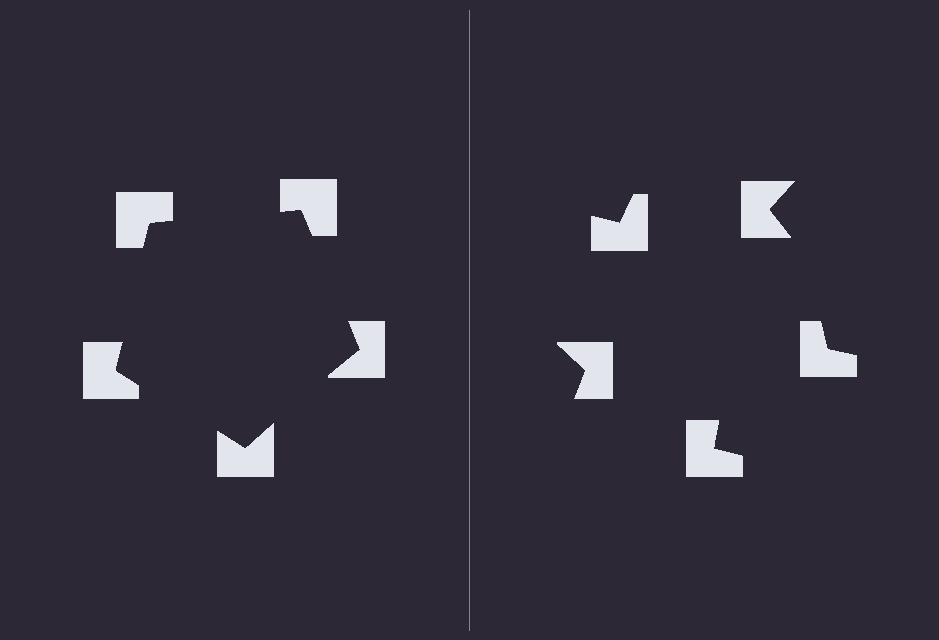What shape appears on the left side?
An illusory pentagon.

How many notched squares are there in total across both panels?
10 — 5 on each side.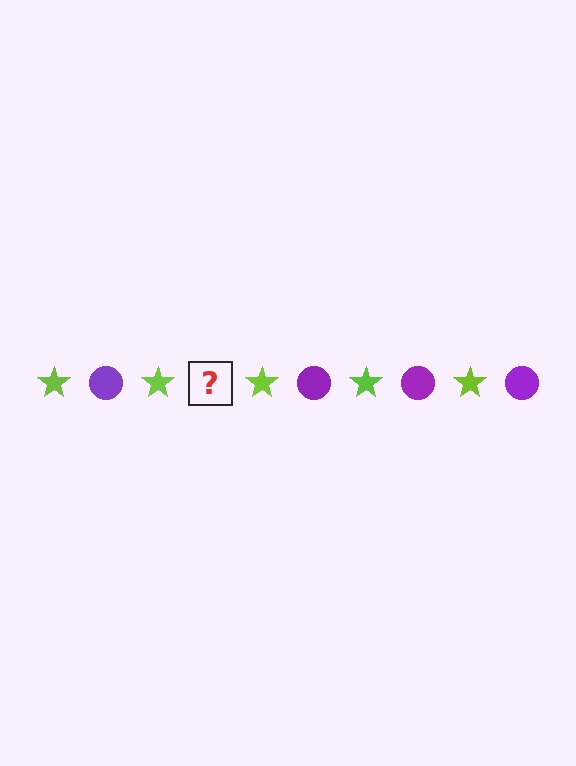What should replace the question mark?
The question mark should be replaced with a purple circle.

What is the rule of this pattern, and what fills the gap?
The rule is that the pattern alternates between lime star and purple circle. The gap should be filled with a purple circle.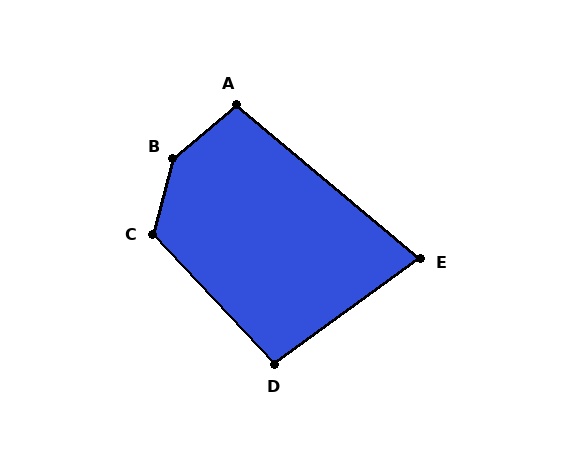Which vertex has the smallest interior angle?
E, at approximately 76 degrees.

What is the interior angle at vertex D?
Approximately 97 degrees (obtuse).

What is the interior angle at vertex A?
Approximately 100 degrees (obtuse).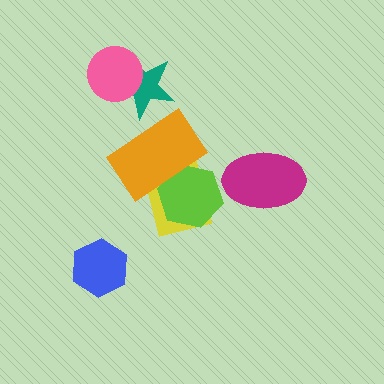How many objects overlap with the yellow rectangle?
2 objects overlap with the yellow rectangle.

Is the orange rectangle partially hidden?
No, no other shape covers it.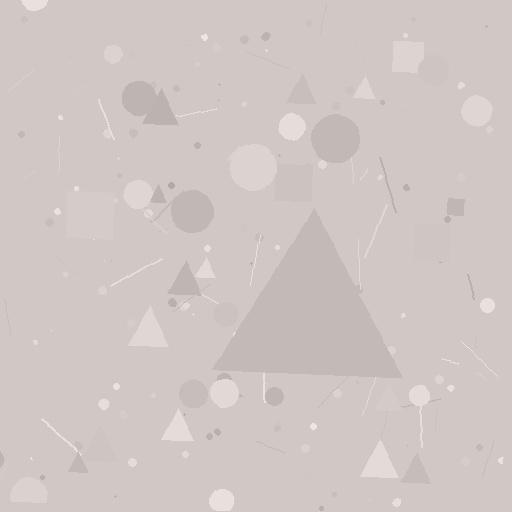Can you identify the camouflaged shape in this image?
The camouflaged shape is a triangle.